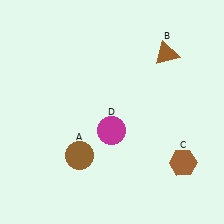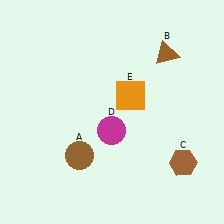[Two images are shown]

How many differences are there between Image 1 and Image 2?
There is 1 difference between the two images.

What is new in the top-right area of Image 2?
An orange square (E) was added in the top-right area of Image 2.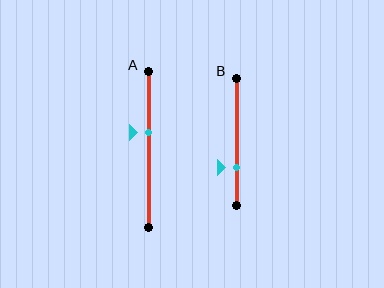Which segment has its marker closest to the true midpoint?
Segment A has its marker closest to the true midpoint.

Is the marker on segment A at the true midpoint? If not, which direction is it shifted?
No, the marker on segment A is shifted upward by about 11% of the segment length.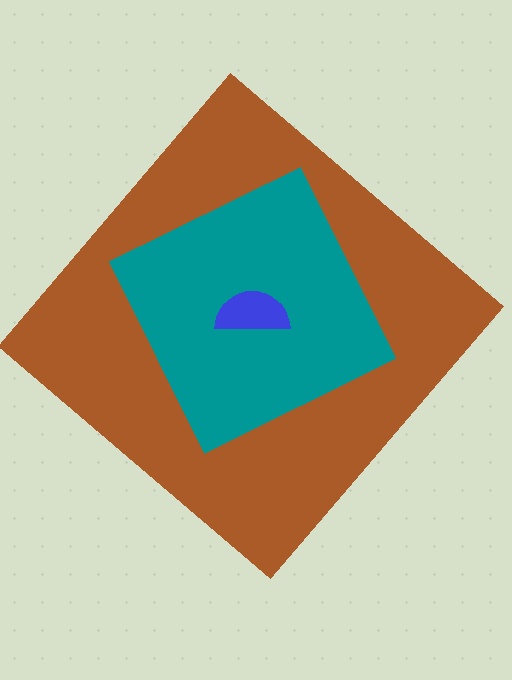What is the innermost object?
The blue semicircle.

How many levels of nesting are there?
3.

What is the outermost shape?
The brown diamond.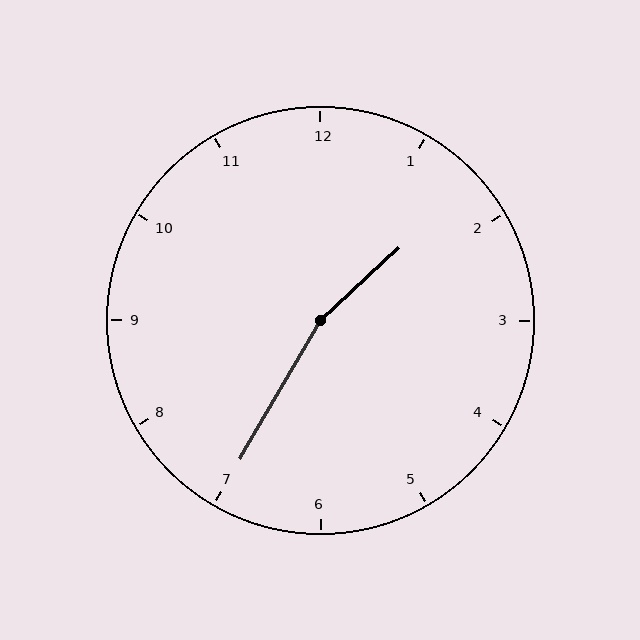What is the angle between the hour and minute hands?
Approximately 162 degrees.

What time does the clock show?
1:35.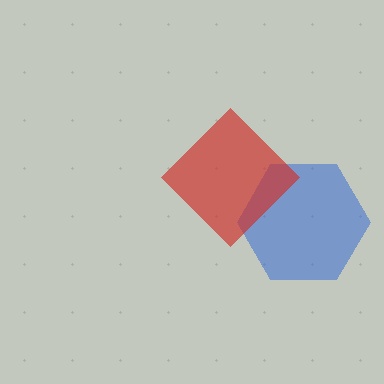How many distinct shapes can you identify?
There are 2 distinct shapes: a blue hexagon, a red diamond.